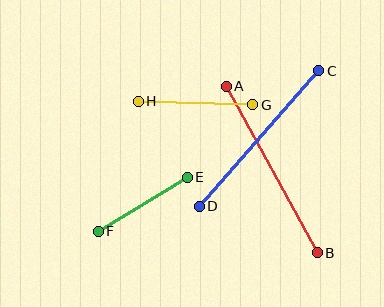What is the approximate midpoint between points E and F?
The midpoint is at approximately (143, 204) pixels.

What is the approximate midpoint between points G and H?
The midpoint is at approximately (196, 103) pixels.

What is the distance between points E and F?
The distance is approximately 104 pixels.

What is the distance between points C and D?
The distance is approximately 181 pixels.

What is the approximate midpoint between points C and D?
The midpoint is at approximately (259, 139) pixels.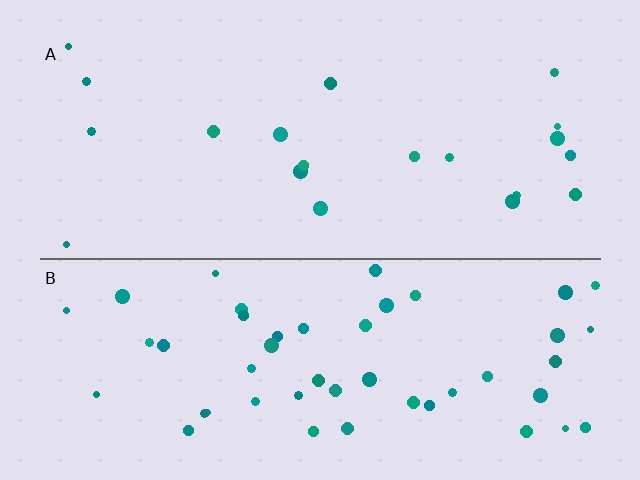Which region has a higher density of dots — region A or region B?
B (the bottom).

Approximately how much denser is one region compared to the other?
Approximately 2.5× — region B over region A.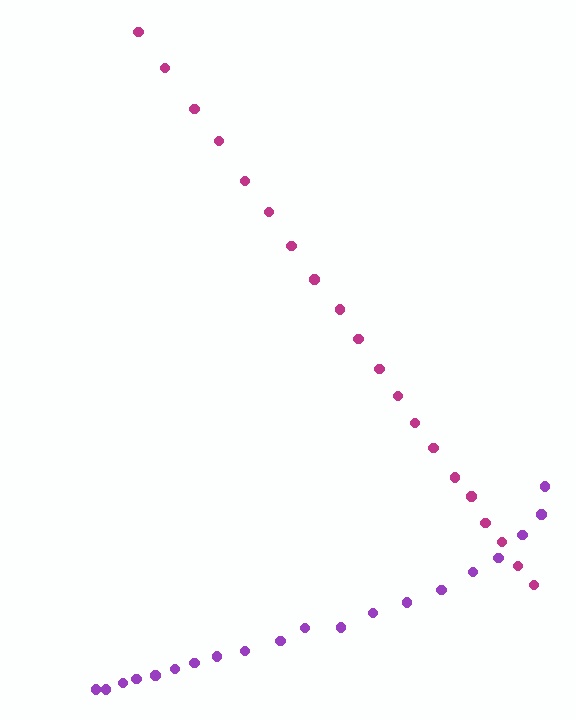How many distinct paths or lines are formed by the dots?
There are 2 distinct paths.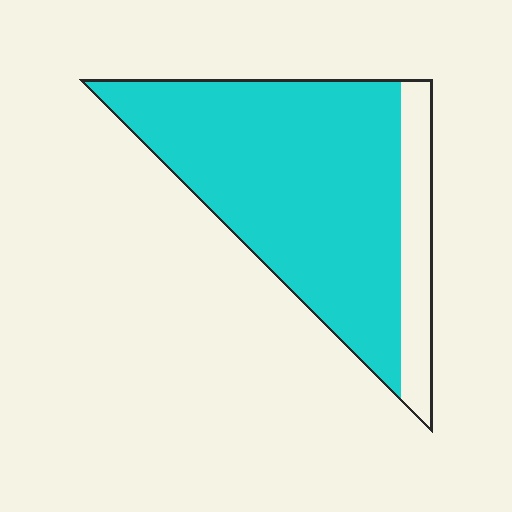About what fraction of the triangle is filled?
About five sixths (5/6).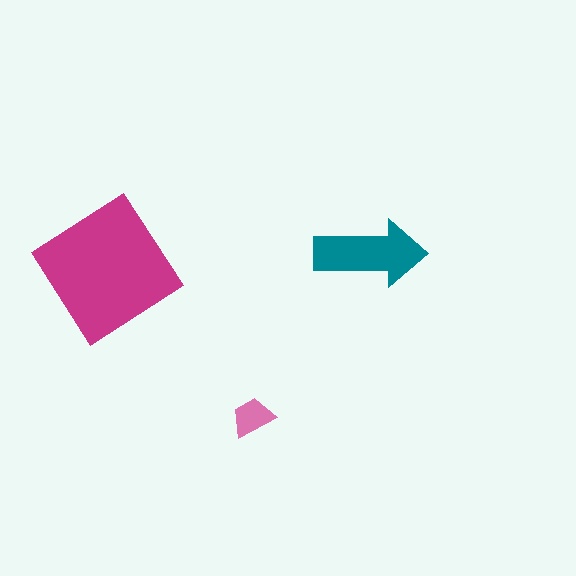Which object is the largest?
The magenta diamond.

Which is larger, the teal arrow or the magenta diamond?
The magenta diamond.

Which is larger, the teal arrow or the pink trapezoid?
The teal arrow.